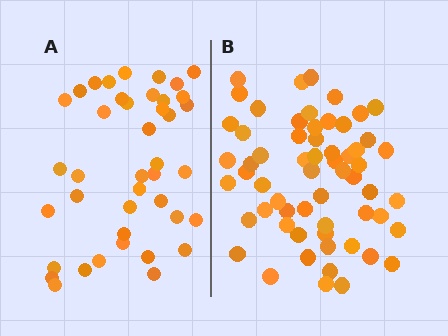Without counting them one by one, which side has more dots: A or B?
Region B (the right region) has more dots.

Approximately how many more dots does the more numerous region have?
Region B has approximately 20 more dots than region A.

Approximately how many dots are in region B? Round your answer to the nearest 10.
About 60 dots.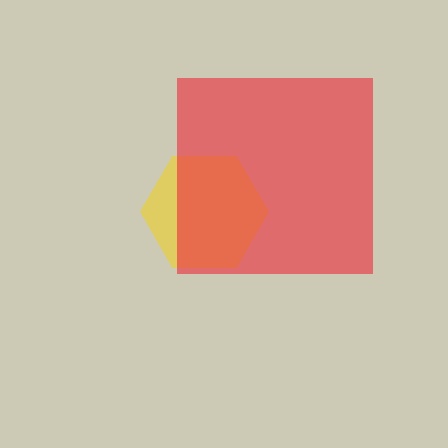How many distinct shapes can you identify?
There are 2 distinct shapes: a yellow hexagon, a red square.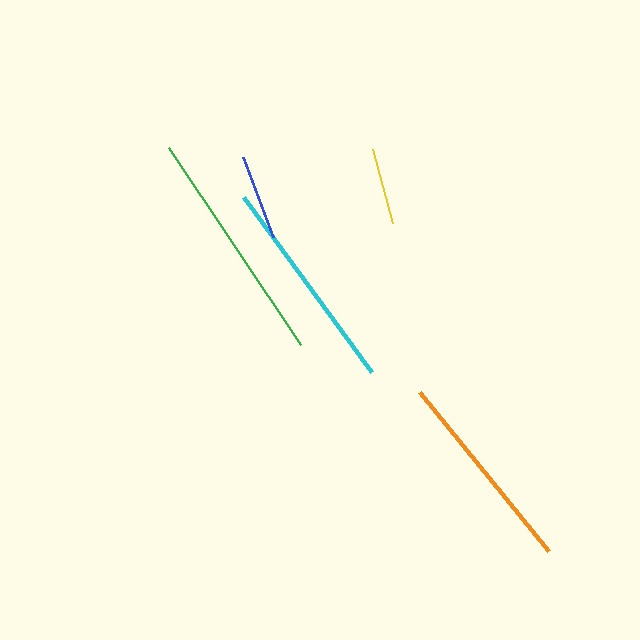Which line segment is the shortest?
The yellow line is the shortest at approximately 76 pixels.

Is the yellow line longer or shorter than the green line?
The green line is longer than the yellow line.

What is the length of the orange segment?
The orange segment is approximately 205 pixels long.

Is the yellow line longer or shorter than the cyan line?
The cyan line is longer than the yellow line.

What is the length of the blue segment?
The blue segment is approximately 86 pixels long.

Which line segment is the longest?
The green line is the longest at approximately 238 pixels.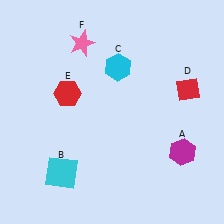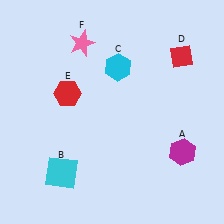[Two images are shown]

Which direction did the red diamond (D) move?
The red diamond (D) moved up.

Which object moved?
The red diamond (D) moved up.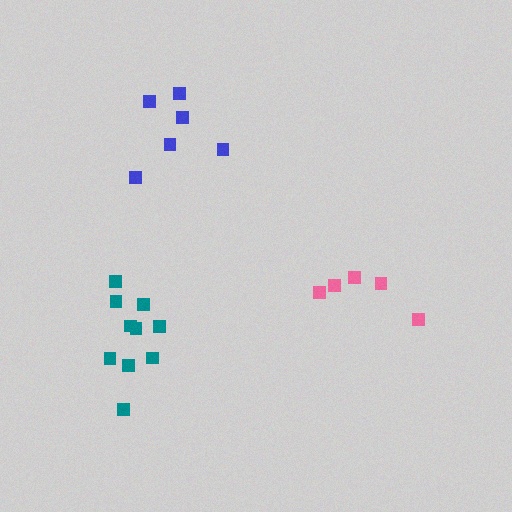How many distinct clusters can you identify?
There are 3 distinct clusters.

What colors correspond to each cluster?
The clusters are colored: blue, pink, teal.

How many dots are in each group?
Group 1: 6 dots, Group 2: 5 dots, Group 3: 10 dots (21 total).